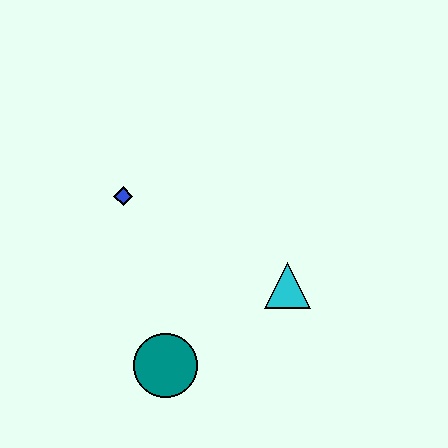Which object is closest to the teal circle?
The cyan triangle is closest to the teal circle.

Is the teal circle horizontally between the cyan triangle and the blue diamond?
Yes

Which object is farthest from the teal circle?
The blue diamond is farthest from the teal circle.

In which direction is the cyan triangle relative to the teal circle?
The cyan triangle is to the right of the teal circle.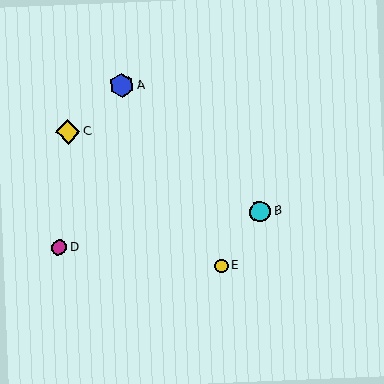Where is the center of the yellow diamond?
The center of the yellow diamond is at (68, 132).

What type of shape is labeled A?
Shape A is a blue hexagon.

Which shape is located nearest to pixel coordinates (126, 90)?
The blue hexagon (labeled A) at (122, 85) is nearest to that location.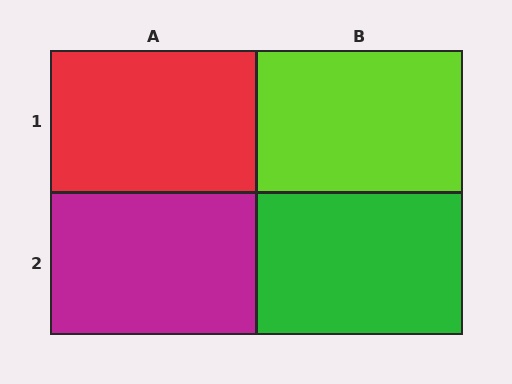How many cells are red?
1 cell is red.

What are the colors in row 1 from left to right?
Red, lime.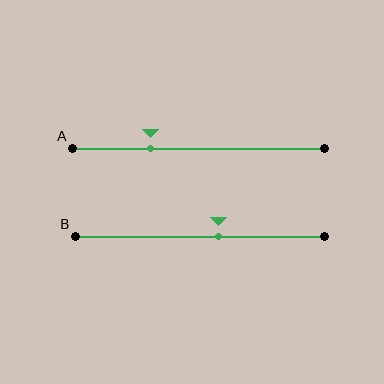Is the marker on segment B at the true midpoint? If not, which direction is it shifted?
No, the marker on segment B is shifted to the right by about 8% of the segment length.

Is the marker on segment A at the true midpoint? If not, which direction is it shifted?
No, the marker on segment A is shifted to the left by about 19% of the segment length.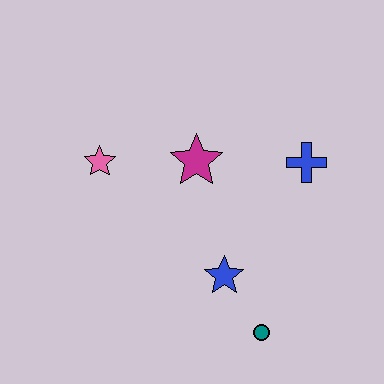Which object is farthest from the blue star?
The pink star is farthest from the blue star.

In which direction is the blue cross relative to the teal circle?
The blue cross is above the teal circle.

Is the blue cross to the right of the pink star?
Yes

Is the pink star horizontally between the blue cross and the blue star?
No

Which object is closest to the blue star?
The teal circle is closest to the blue star.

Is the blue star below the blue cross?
Yes